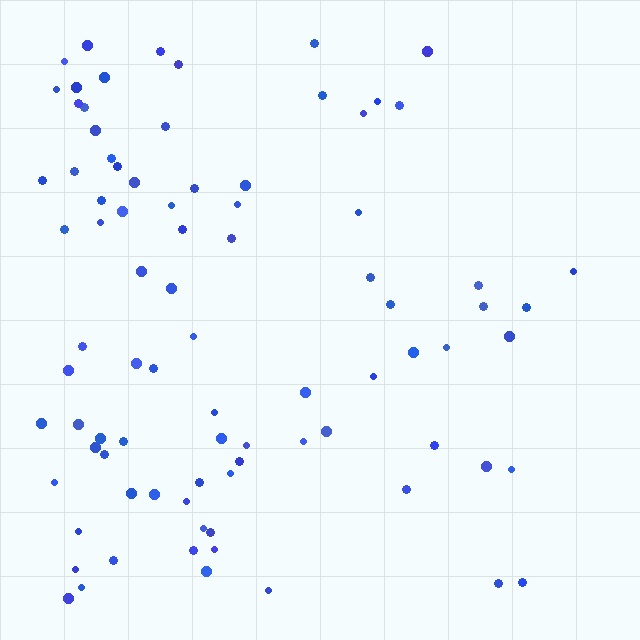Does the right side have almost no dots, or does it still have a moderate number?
Still a moderate number, just noticeably fewer than the left.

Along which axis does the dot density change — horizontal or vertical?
Horizontal.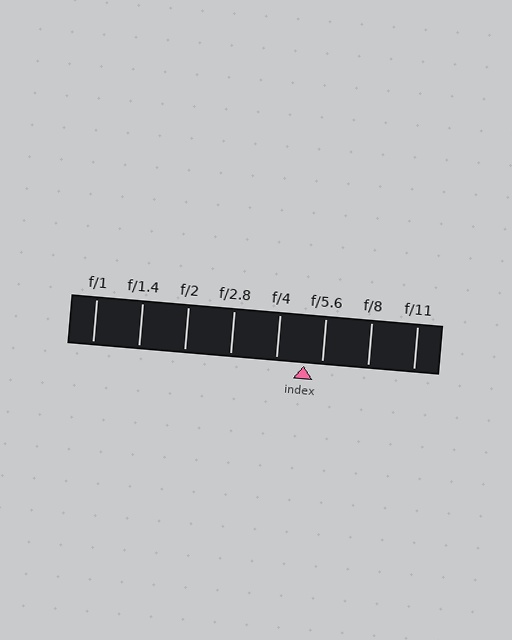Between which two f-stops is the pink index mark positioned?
The index mark is between f/4 and f/5.6.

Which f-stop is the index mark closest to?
The index mark is closest to f/5.6.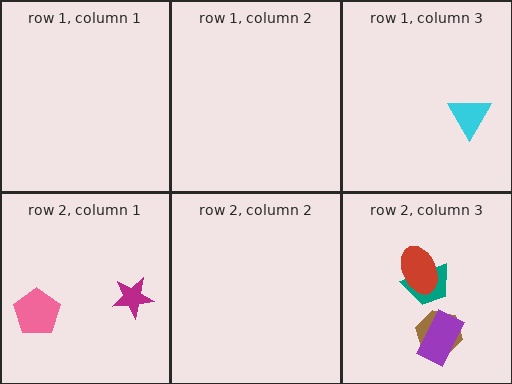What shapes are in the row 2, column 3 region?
The brown hexagon, the teal trapezoid, the purple rectangle, the red ellipse.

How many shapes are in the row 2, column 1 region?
2.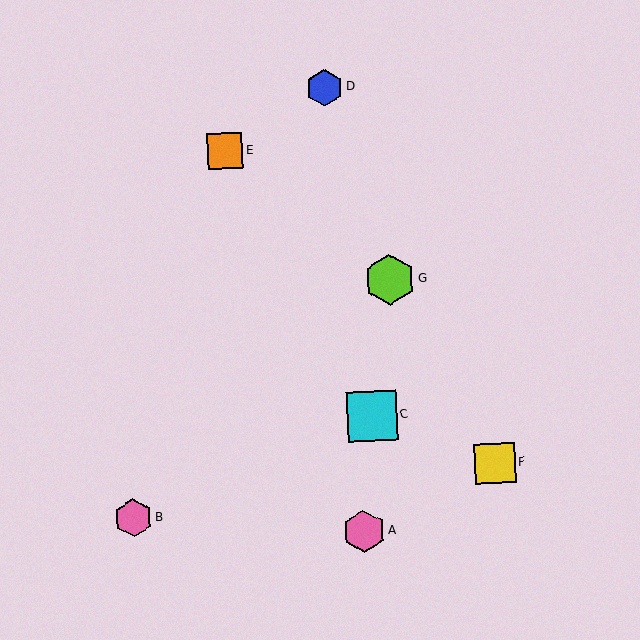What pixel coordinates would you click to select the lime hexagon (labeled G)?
Click at (390, 280) to select the lime hexagon G.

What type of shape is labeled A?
Shape A is a pink hexagon.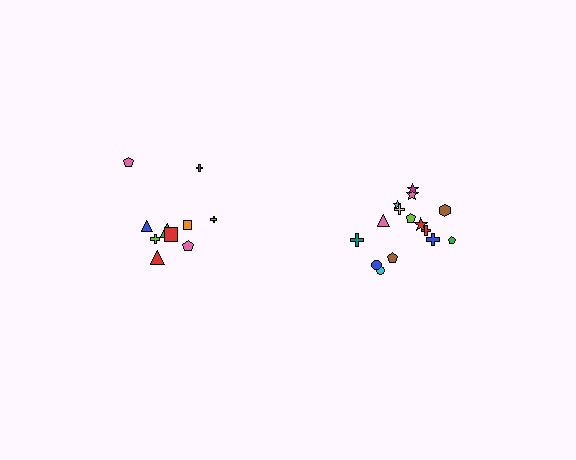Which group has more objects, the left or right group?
The right group.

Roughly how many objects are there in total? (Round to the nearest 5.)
Roughly 25 objects in total.